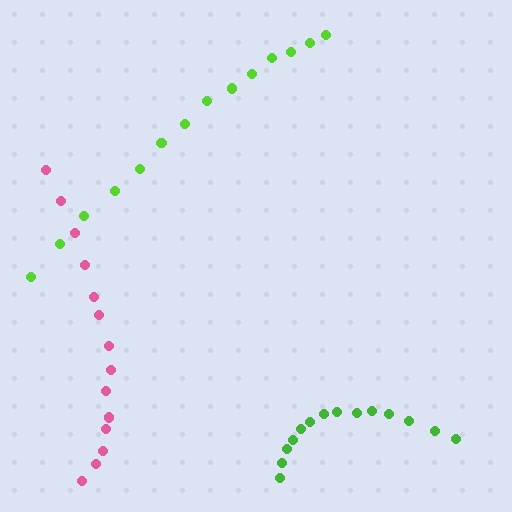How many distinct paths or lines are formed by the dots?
There are 3 distinct paths.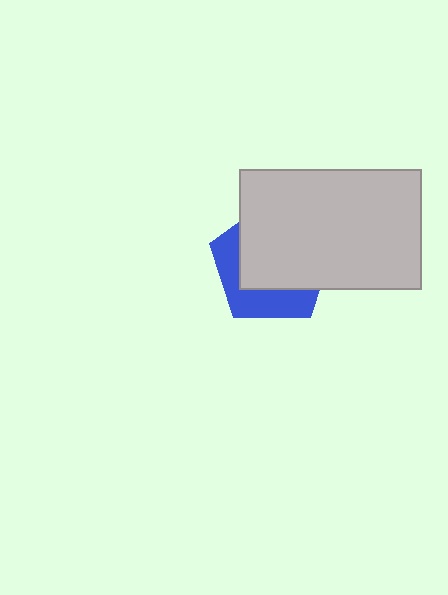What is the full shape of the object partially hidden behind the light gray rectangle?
The partially hidden object is a blue pentagon.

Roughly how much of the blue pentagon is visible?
A small part of it is visible (roughly 37%).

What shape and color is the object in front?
The object in front is a light gray rectangle.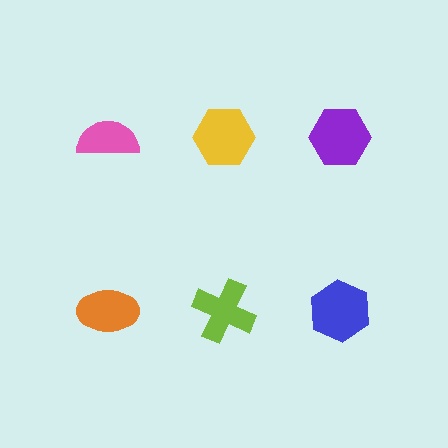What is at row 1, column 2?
A yellow hexagon.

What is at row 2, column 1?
An orange ellipse.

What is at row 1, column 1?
A pink semicircle.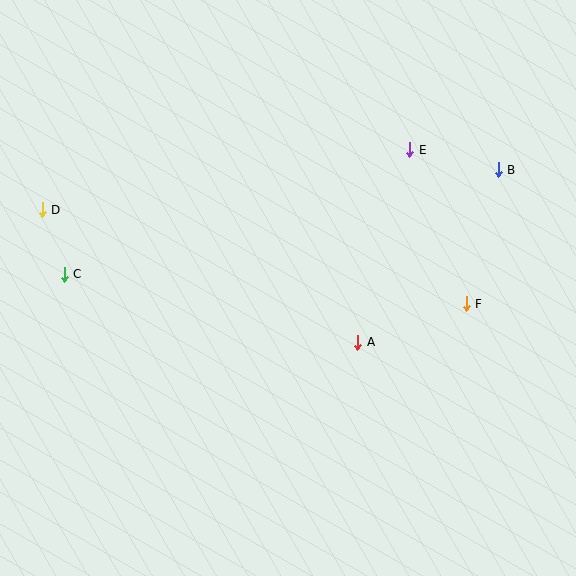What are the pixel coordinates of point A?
Point A is at (358, 342).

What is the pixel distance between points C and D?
The distance between C and D is 68 pixels.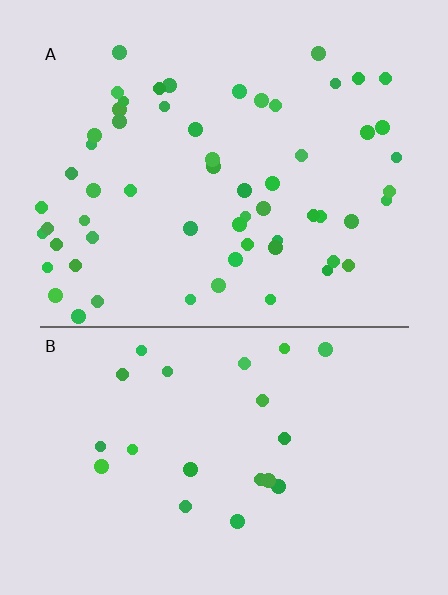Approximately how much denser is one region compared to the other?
Approximately 2.6× — region A over region B.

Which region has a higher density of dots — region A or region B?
A (the top).